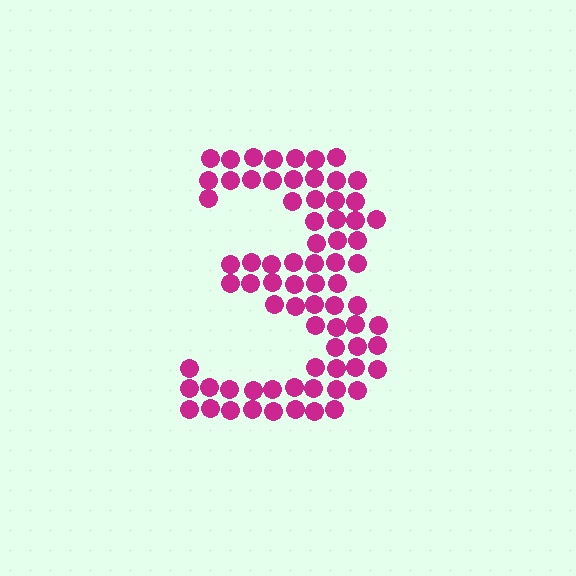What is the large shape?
The large shape is the digit 3.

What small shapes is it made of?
It is made of small circles.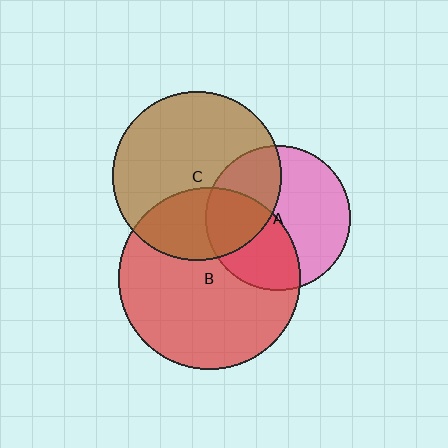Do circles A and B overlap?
Yes.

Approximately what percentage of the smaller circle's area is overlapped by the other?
Approximately 40%.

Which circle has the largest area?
Circle B (red).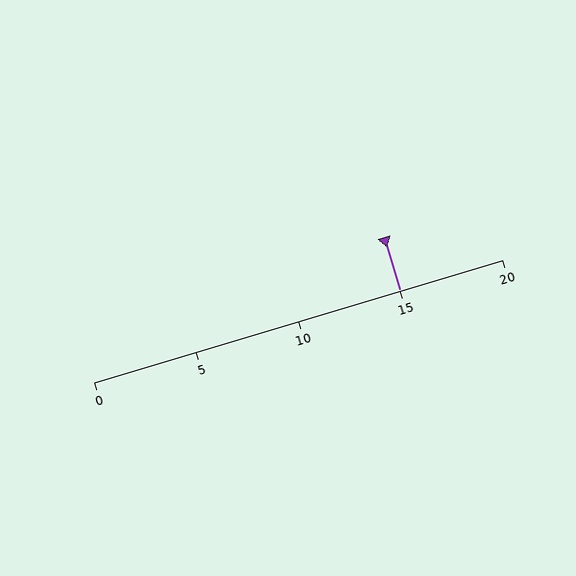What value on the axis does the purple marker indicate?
The marker indicates approximately 15.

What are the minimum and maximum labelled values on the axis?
The axis runs from 0 to 20.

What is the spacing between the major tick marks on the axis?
The major ticks are spaced 5 apart.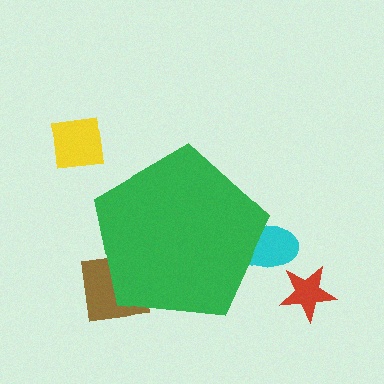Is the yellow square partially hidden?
No, the yellow square is fully visible.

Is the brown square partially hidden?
Yes, the brown square is partially hidden behind the green pentagon.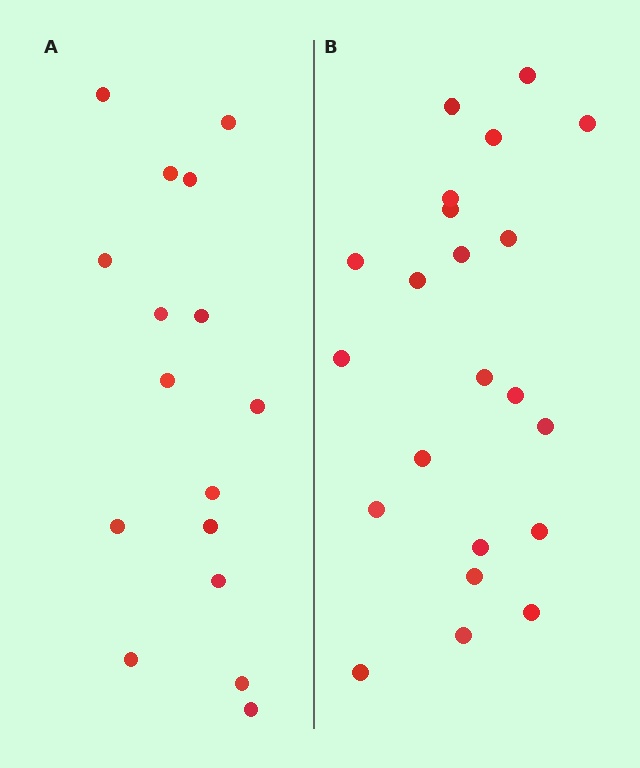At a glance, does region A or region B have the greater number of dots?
Region B (the right region) has more dots.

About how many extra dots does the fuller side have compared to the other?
Region B has about 6 more dots than region A.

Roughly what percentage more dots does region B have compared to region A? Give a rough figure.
About 40% more.